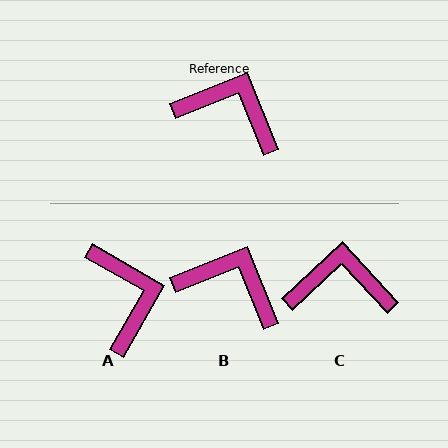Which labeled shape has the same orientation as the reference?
B.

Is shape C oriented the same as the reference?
No, it is off by about 21 degrees.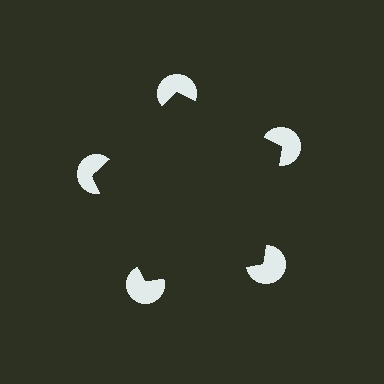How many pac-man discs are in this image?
There are 5 — one at each vertex of the illusory pentagon.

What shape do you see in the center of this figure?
An illusory pentagon — its edges are inferred from the aligned wedge cuts in the pac-man discs, not physically drawn.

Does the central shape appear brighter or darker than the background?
It typically appears slightly darker than the background, even though no actual brightness change is drawn.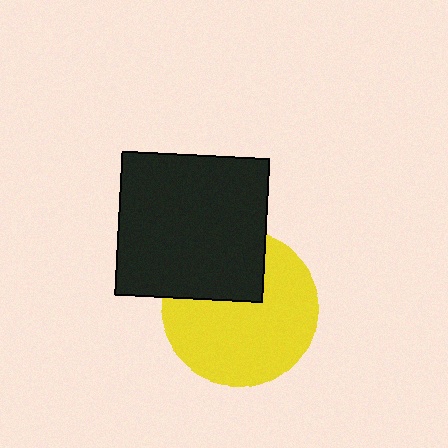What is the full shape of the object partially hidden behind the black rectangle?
The partially hidden object is a yellow circle.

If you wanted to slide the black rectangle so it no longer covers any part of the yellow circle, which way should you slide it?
Slide it up — that is the most direct way to separate the two shapes.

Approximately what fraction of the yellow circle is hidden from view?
Roughly 31% of the yellow circle is hidden behind the black rectangle.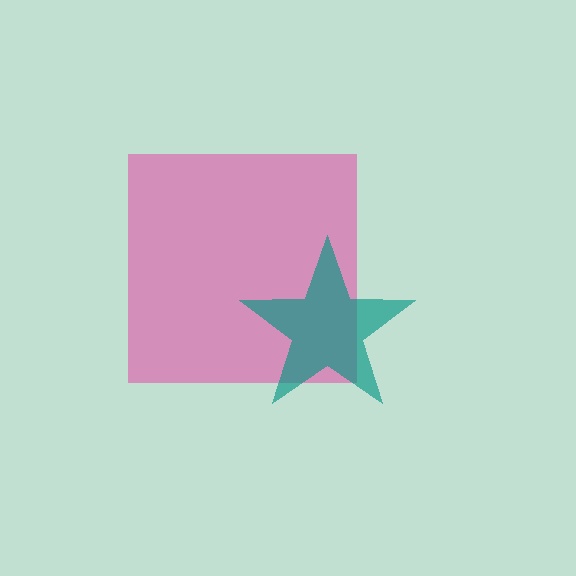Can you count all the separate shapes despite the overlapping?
Yes, there are 2 separate shapes.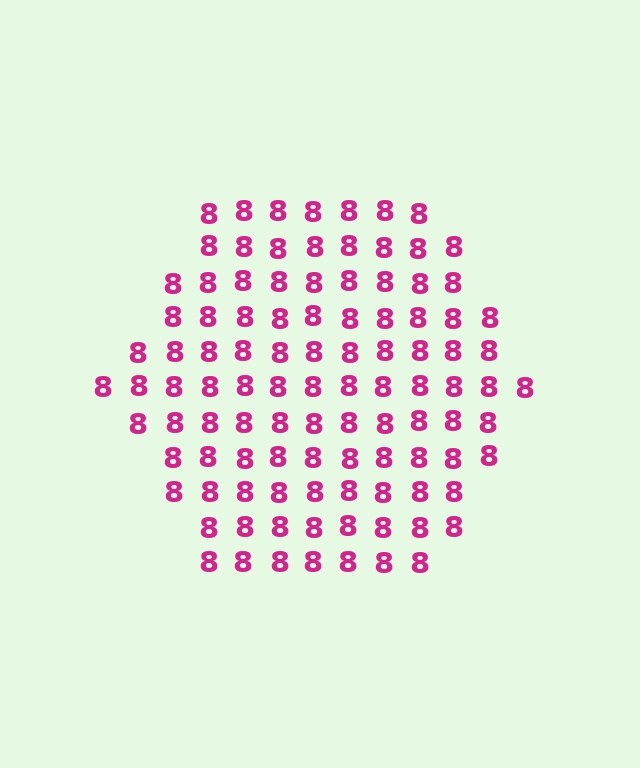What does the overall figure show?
The overall figure shows a hexagon.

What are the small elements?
The small elements are digit 8's.